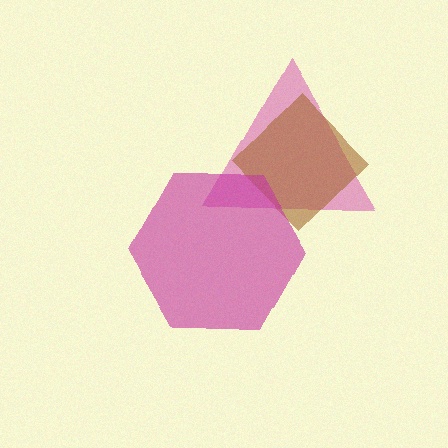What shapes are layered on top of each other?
The layered shapes are: a pink triangle, a brown diamond, a magenta hexagon.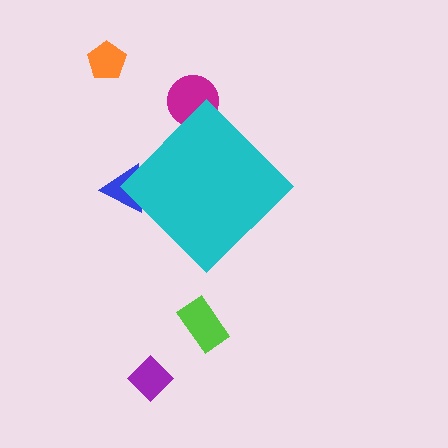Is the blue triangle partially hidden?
Yes, the blue triangle is partially hidden behind the cyan diamond.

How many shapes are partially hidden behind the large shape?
2 shapes are partially hidden.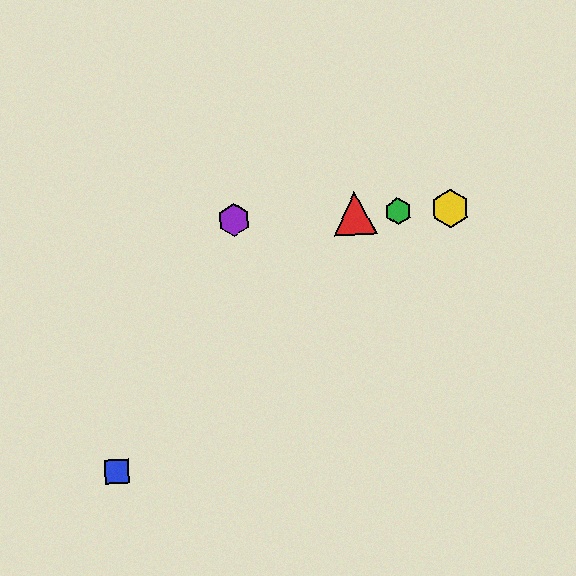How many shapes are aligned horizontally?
4 shapes (the red triangle, the green hexagon, the yellow hexagon, the purple hexagon) are aligned horizontally.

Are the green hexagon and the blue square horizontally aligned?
No, the green hexagon is at y≈211 and the blue square is at y≈472.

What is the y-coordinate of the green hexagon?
The green hexagon is at y≈211.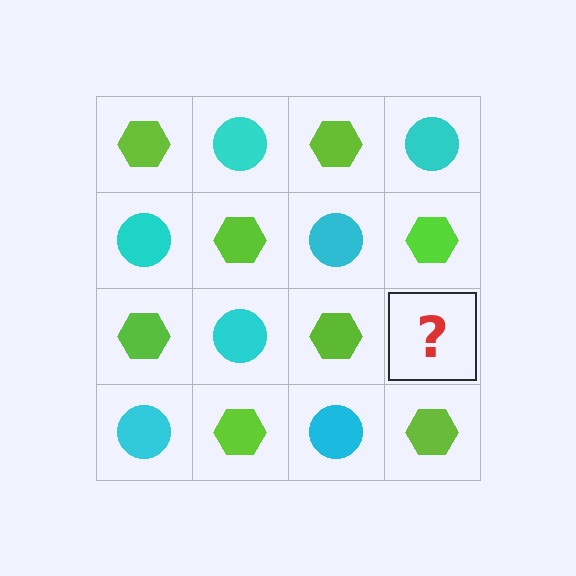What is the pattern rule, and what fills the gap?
The rule is that it alternates lime hexagon and cyan circle in a checkerboard pattern. The gap should be filled with a cyan circle.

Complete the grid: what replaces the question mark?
The question mark should be replaced with a cyan circle.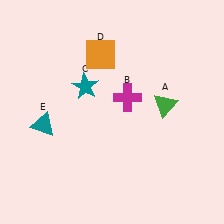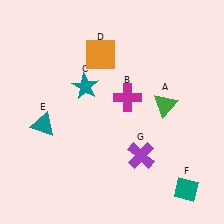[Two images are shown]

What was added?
A teal diamond (F), a purple cross (G) were added in Image 2.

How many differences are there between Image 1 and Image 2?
There are 2 differences between the two images.